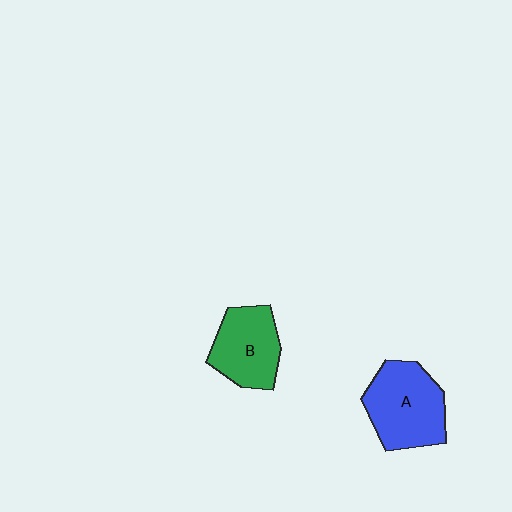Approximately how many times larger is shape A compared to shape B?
Approximately 1.2 times.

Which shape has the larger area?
Shape A (blue).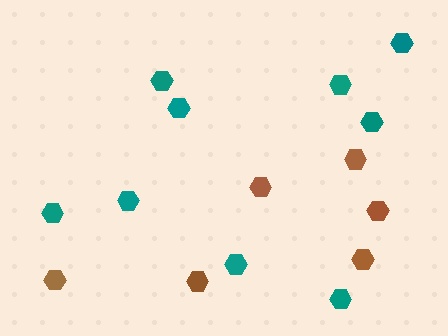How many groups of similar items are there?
There are 2 groups: one group of brown hexagons (6) and one group of teal hexagons (9).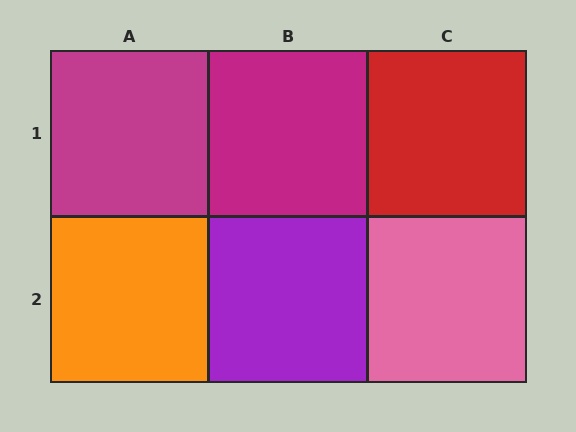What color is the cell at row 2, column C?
Pink.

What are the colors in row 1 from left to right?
Magenta, magenta, red.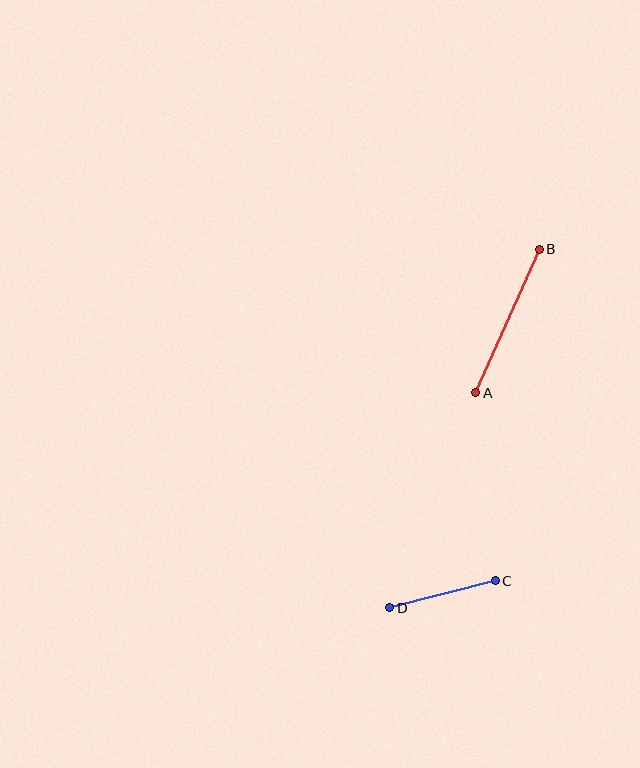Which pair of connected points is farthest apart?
Points A and B are farthest apart.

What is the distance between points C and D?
The distance is approximately 109 pixels.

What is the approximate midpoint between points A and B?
The midpoint is at approximately (507, 321) pixels.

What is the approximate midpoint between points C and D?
The midpoint is at approximately (443, 594) pixels.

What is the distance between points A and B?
The distance is approximately 157 pixels.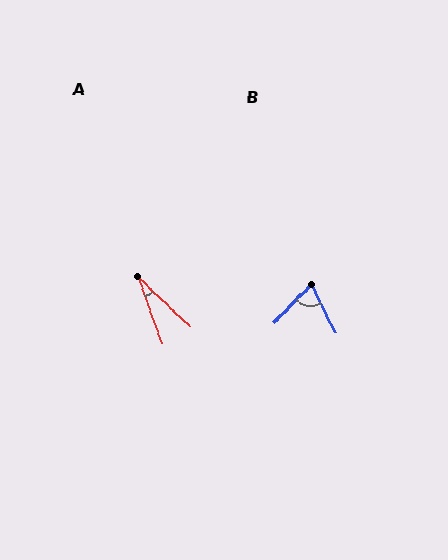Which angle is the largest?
B, at approximately 70 degrees.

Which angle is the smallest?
A, at approximately 26 degrees.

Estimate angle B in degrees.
Approximately 70 degrees.